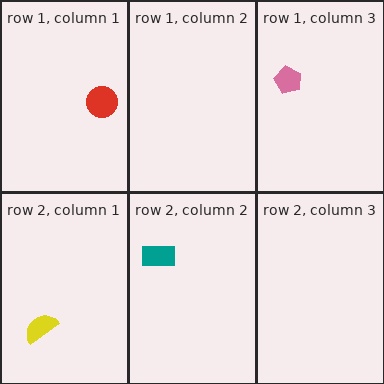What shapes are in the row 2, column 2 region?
The teal rectangle.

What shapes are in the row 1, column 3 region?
The pink pentagon.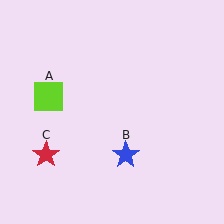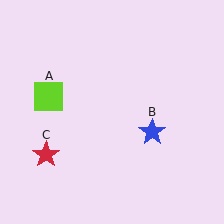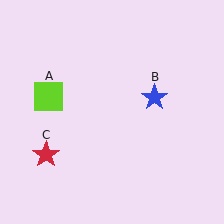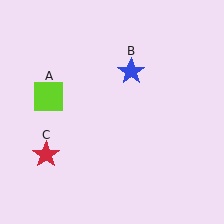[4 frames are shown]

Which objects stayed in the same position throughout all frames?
Lime square (object A) and red star (object C) remained stationary.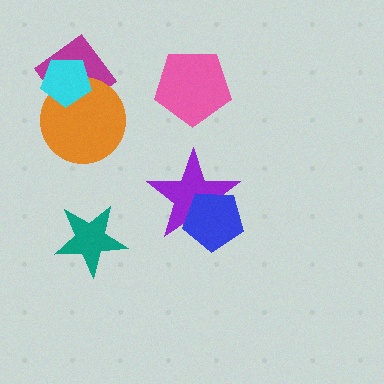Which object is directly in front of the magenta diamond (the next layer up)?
The orange circle is directly in front of the magenta diamond.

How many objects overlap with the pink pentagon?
0 objects overlap with the pink pentagon.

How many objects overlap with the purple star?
1 object overlaps with the purple star.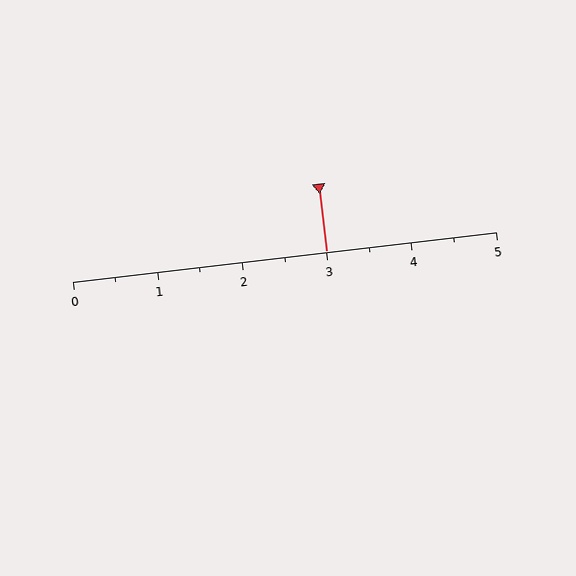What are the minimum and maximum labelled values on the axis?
The axis runs from 0 to 5.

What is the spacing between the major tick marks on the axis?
The major ticks are spaced 1 apart.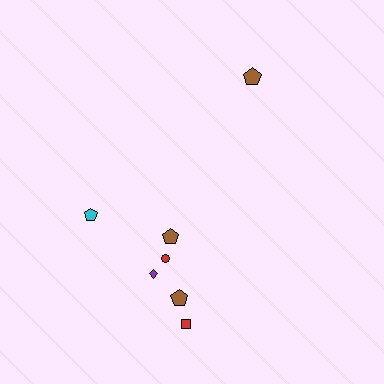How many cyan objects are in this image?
There is 1 cyan object.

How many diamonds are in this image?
There is 1 diamond.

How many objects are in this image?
There are 7 objects.